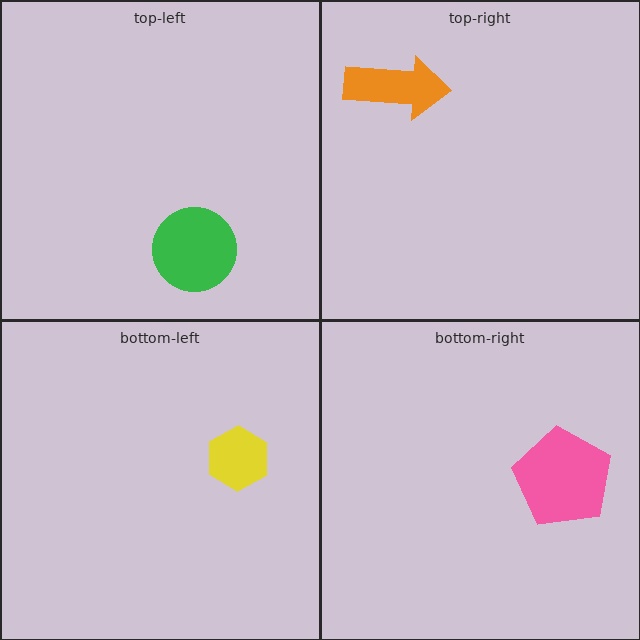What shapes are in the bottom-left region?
The yellow hexagon.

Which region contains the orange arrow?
The top-right region.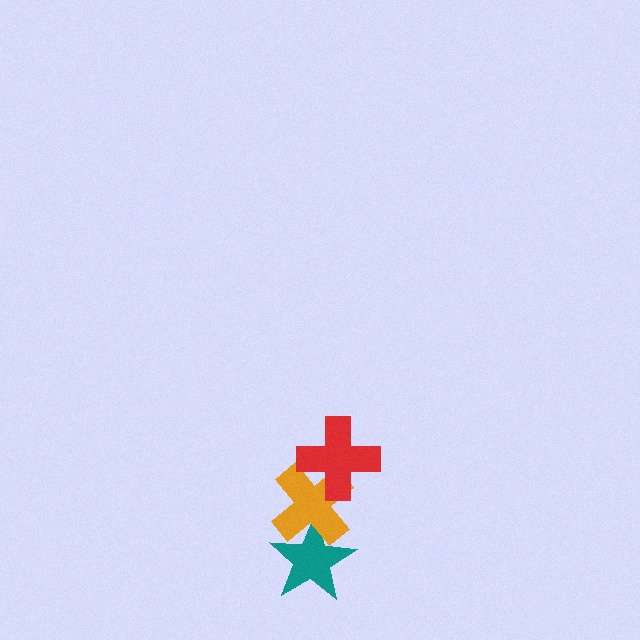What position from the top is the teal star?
The teal star is 3rd from the top.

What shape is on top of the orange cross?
The red cross is on top of the orange cross.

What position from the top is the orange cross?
The orange cross is 2nd from the top.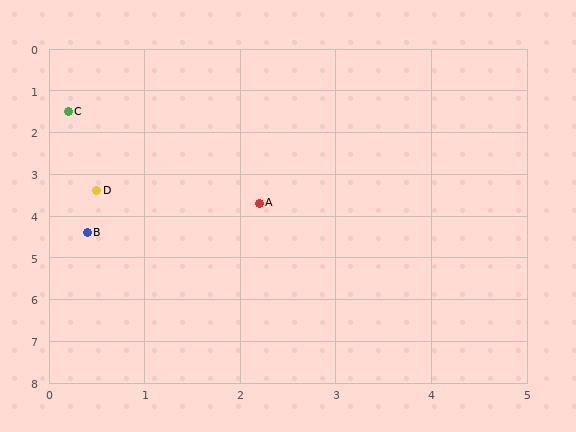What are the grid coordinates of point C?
Point C is at approximately (0.2, 1.5).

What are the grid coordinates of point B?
Point B is at approximately (0.4, 4.4).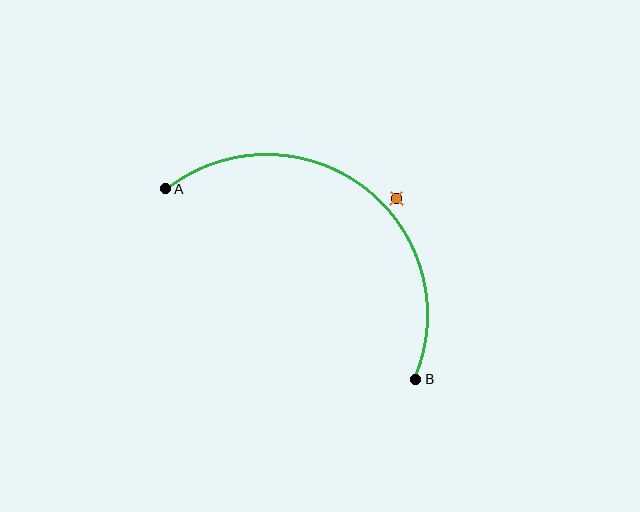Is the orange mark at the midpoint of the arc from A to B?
No — the orange mark does not lie on the arc at all. It sits slightly outside the curve.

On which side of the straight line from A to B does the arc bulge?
The arc bulges above and to the right of the straight line connecting A and B.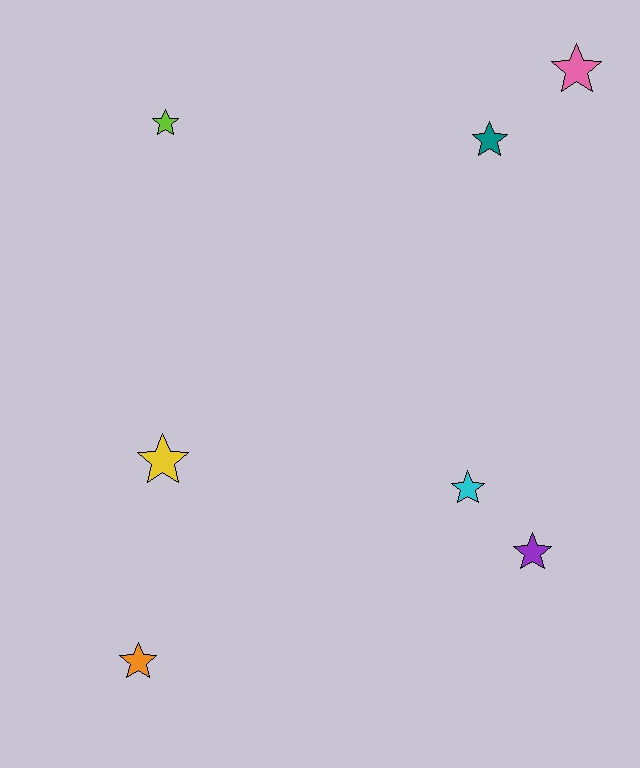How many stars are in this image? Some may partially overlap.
There are 7 stars.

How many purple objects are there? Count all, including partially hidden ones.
There is 1 purple object.